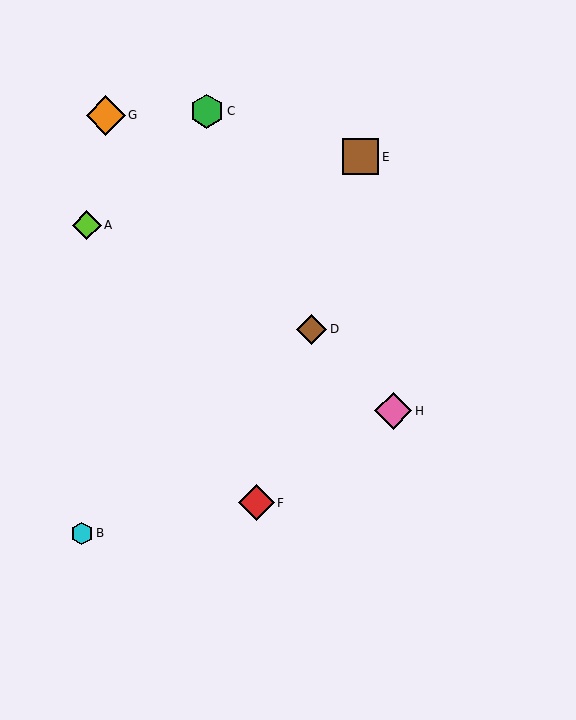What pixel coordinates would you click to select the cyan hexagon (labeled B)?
Click at (82, 533) to select the cyan hexagon B.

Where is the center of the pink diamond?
The center of the pink diamond is at (393, 411).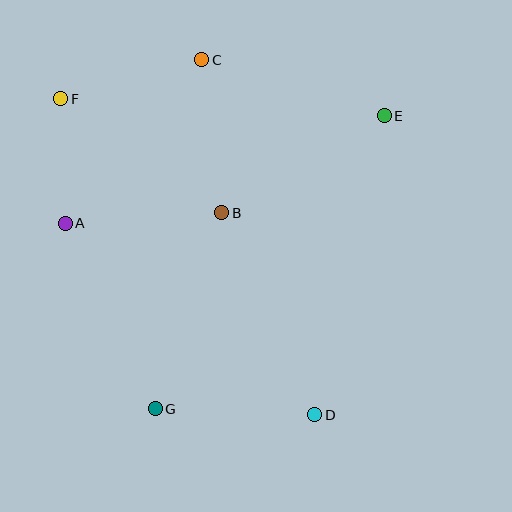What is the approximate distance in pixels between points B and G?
The distance between B and G is approximately 207 pixels.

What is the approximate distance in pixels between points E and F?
The distance between E and F is approximately 324 pixels.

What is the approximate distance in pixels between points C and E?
The distance between C and E is approximately 191 pixels.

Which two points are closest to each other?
Points A and F are closest to each other.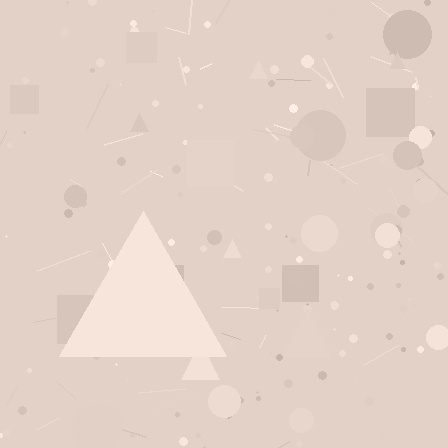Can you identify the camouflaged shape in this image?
The camouflaged shape is a triangle.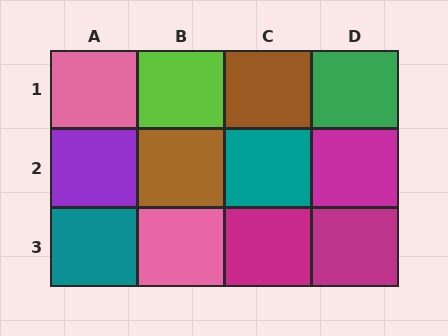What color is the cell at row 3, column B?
Pink.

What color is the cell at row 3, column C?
Magenta.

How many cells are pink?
2 cells are pink.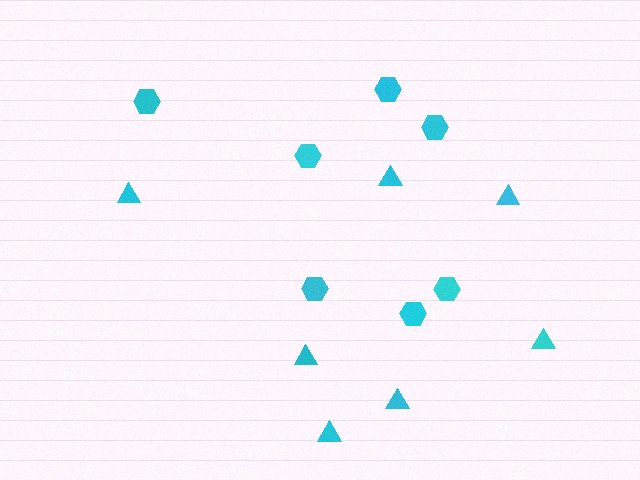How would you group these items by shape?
There are 2 groups: one group of triangles (7) and one group of hexagons (7).